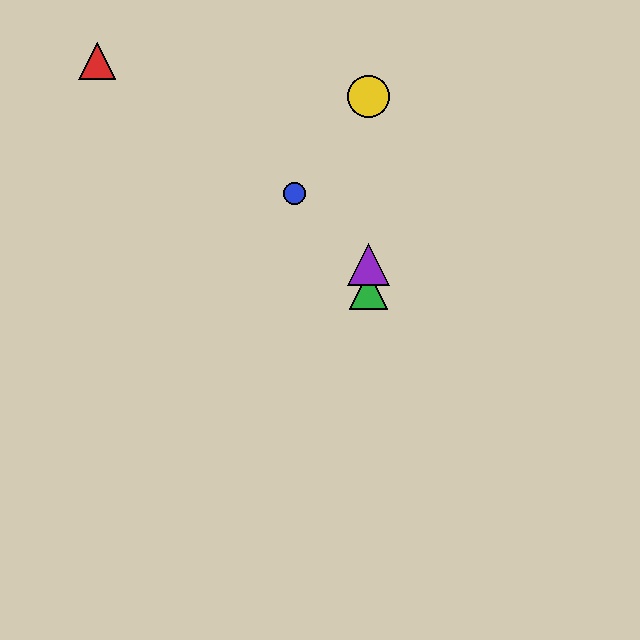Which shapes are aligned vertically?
The green triangle, the yellow circle, the purple triangle are aligned vertically.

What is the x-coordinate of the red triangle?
The red triangle is at x≈97.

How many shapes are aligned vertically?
3 shapes (the green triangle, the yellow circle, the purple triangle) are aligned vertically.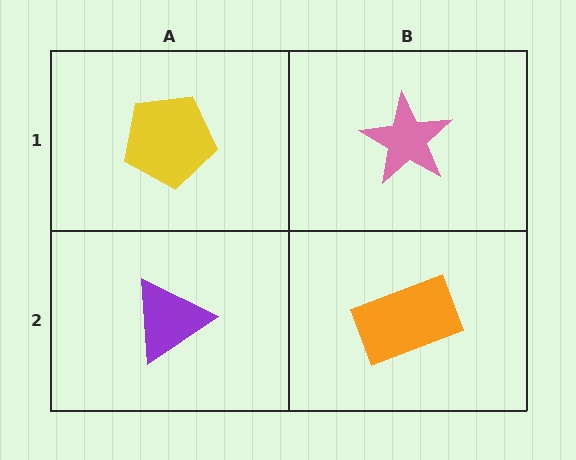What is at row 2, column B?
An orange rectangle.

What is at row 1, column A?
A yellow pentagon.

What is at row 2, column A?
A purple triangle.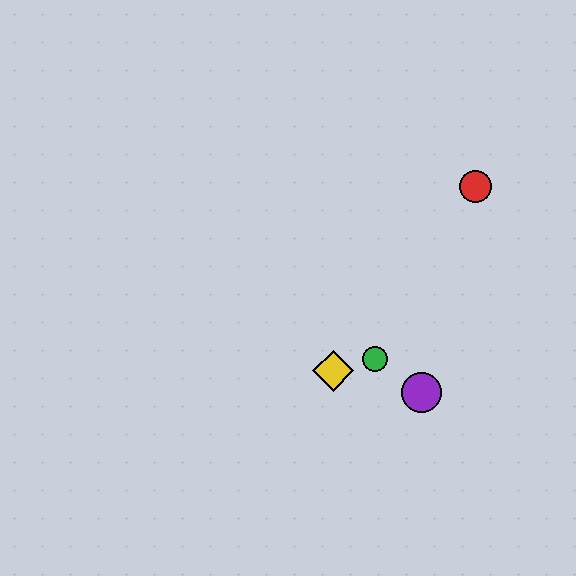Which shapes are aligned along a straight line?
The blue diamond, the green circle, the purple circle are aligned along a straight line.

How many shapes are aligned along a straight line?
3 shapes (the blue diamond, the green circle, the purple circle) are aligned along a straight line.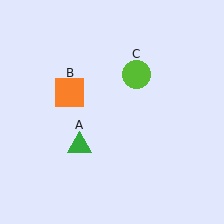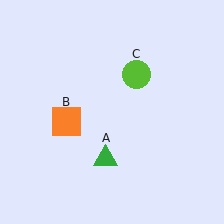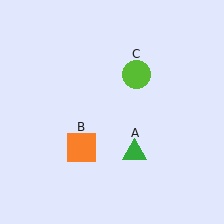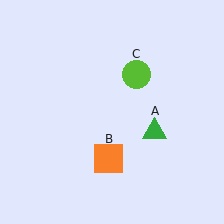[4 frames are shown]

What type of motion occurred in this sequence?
The green triangle (object A), orange square (object B) rotated counterclockwise around the center of the scene.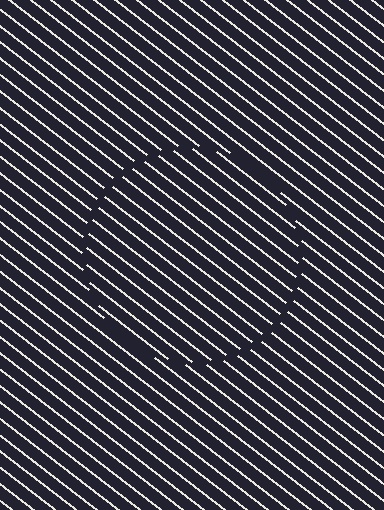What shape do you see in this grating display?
An illusory circle. The interior of the shape contains the same grating, shifted by half a period — the contour is defined by the phase discontinuity where line-ends from the inner and outer gratings abut.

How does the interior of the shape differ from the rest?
The interior of the shape contains the same grating, shifted by half a period — the contour is defined by the phase discontinuity where line-ends from the inner and outer gratings abut.